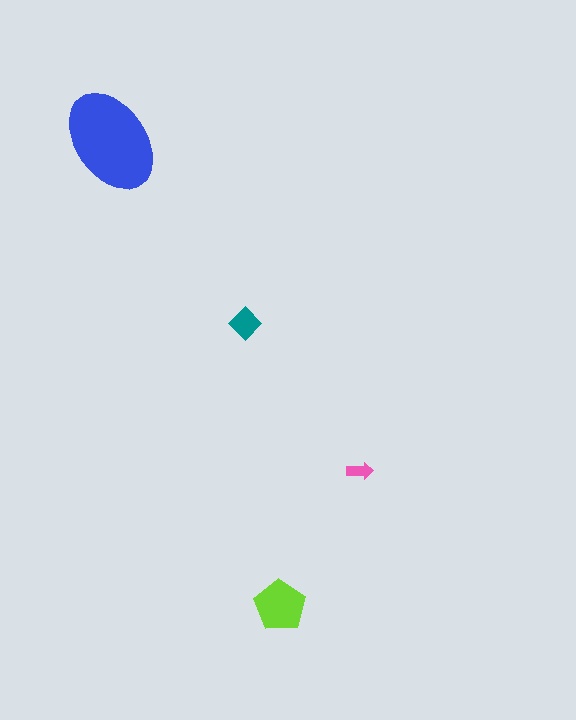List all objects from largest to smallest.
The blue ellipse, the lime pentagon, the teal diamond, the pink arrow.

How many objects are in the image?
There are 4 objects in the image.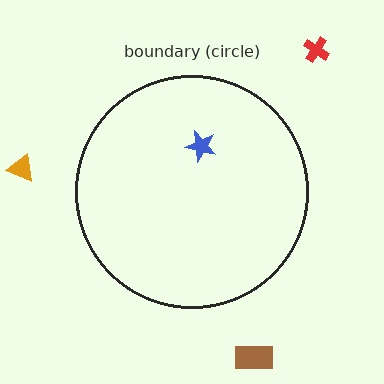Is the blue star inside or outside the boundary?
Inside.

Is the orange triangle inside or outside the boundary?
Outside.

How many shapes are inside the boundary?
1 inside, 3 outside.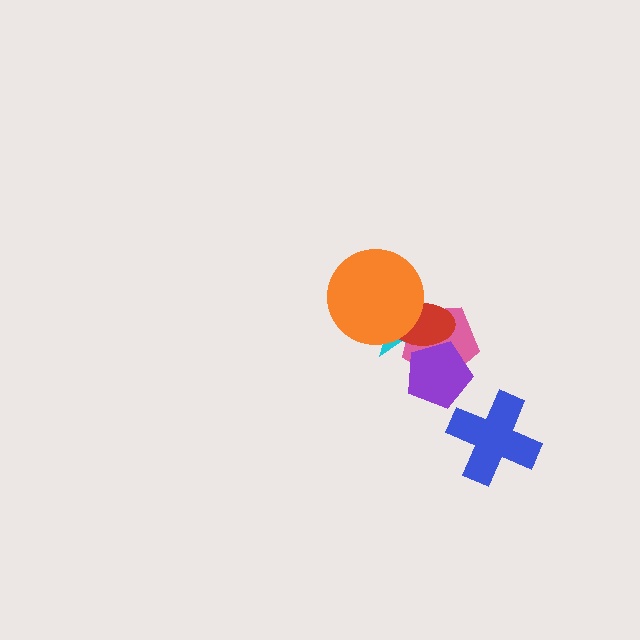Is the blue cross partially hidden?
No, no other shape covers it.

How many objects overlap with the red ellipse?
4 objects overlap with the red ellipse.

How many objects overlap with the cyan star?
4 objects overlap with the cyan star.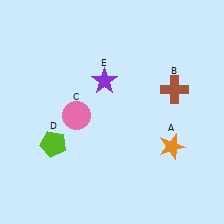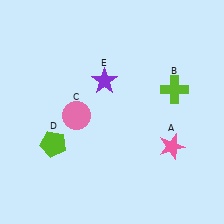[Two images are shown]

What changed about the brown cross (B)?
In Image 1, B is brown. In Image 2, it changed to lime.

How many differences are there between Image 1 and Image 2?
There are 2 differences between the two images.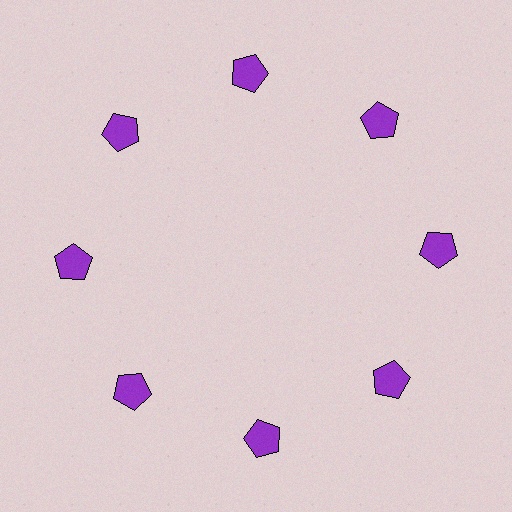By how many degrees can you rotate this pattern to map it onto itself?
The pattern maps onto itself every 45 degrees of rotation.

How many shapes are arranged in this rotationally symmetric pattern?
There are 8 shapes, arranged in 8 groups of 1.